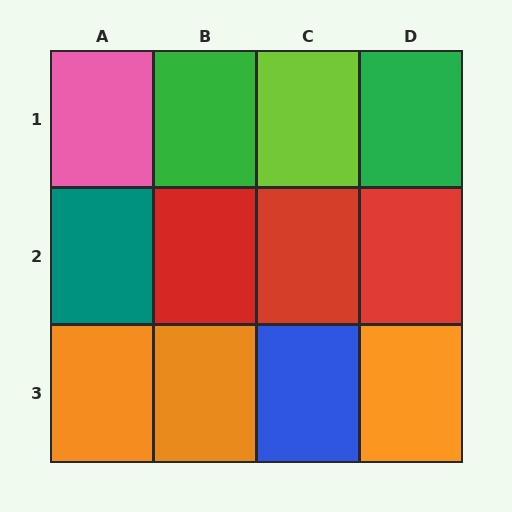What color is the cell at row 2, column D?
Red.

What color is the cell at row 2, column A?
Teal.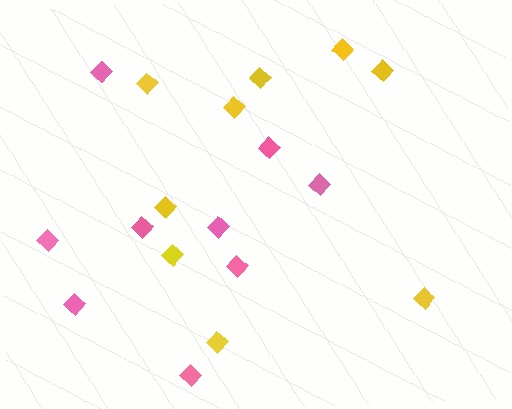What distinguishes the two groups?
There are 2 groups: one group of yellow diamonds (9) and one group of pink diamonds (9).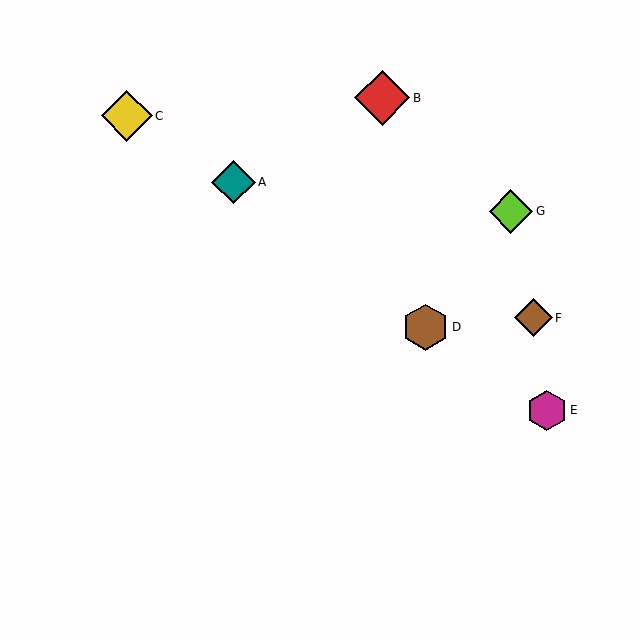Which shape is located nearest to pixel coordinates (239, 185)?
The teal diamond (labeled A) at (233, 182) is nearest to that location.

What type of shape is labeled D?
Shape D is a brown hexagon.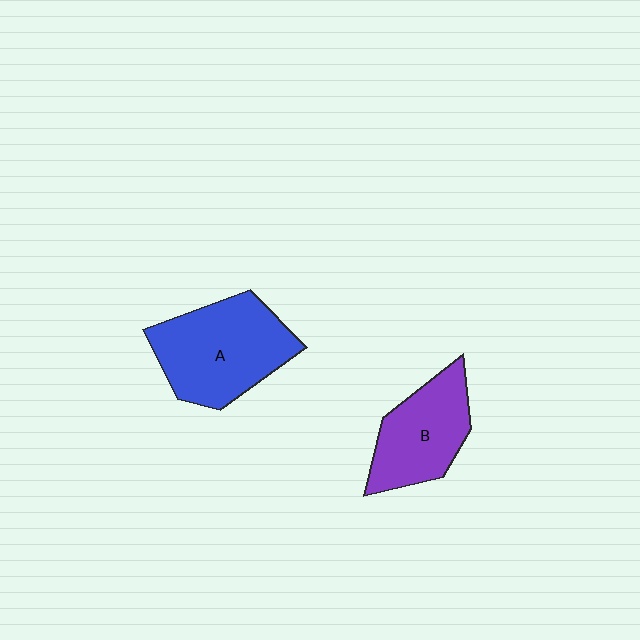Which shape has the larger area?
Shape A (blue).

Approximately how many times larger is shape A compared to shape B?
Approximately 1.3 times.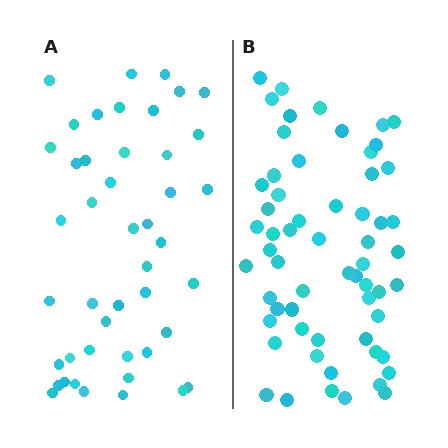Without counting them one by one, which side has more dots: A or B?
Region B (the right region) has more dots.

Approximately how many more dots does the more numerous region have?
Region B has approximately 15 more dots than region A.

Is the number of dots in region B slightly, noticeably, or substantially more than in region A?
Region B has noticeably more, but not dramatically so. The ratio is roughly 1.3 to 1.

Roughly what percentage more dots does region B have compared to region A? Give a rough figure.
About 35% more.